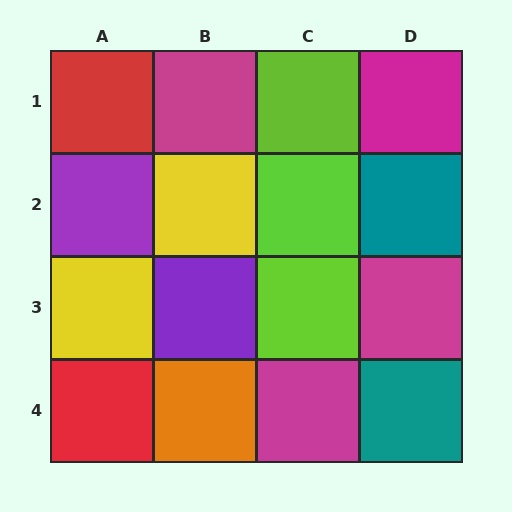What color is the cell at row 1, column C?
Lime.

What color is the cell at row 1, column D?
Magenta.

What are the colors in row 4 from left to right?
Red, orange, magenta, teal.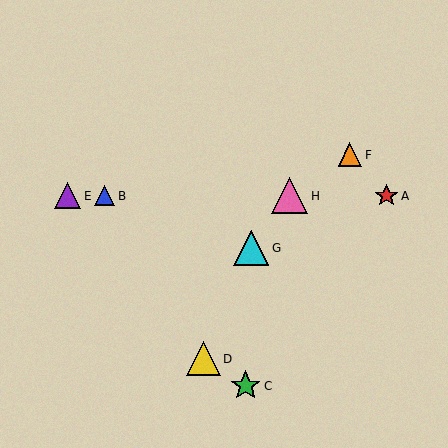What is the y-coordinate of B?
Object B is at y≈196.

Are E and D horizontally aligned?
No, E is at y≈196 and D is at y≈359.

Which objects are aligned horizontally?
Objects A, B, E, H are aligned horizontally.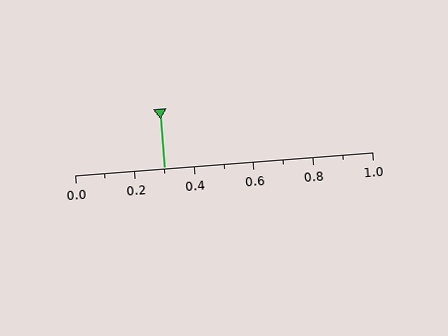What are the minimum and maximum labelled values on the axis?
The axis runs from 0.0 to 1.0.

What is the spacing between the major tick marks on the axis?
The major ticks are spaced 0.2 apart.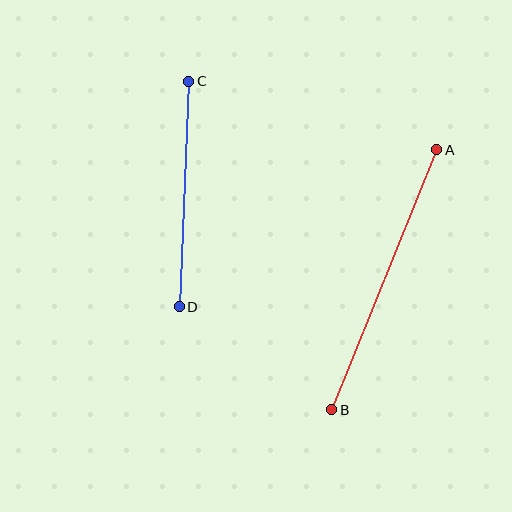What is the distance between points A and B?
The distance is approximately 281 pixels.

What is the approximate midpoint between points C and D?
The midpoint is at approximately (184, 194) pixels.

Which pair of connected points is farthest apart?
Points A and B are farthest apart.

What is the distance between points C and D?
The distance is approximately 226 pixels.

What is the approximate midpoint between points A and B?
The midpoint is at approximately (384, 280) pixels.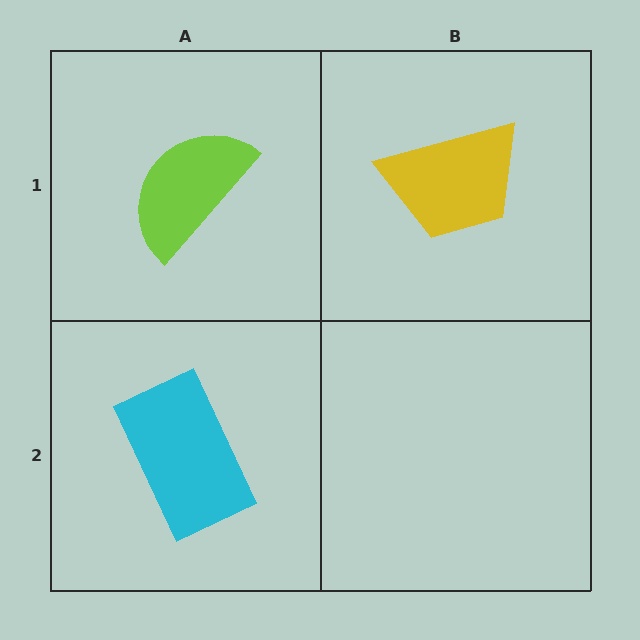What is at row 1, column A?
A lime semicircle.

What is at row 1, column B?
A yellow trapezoid.